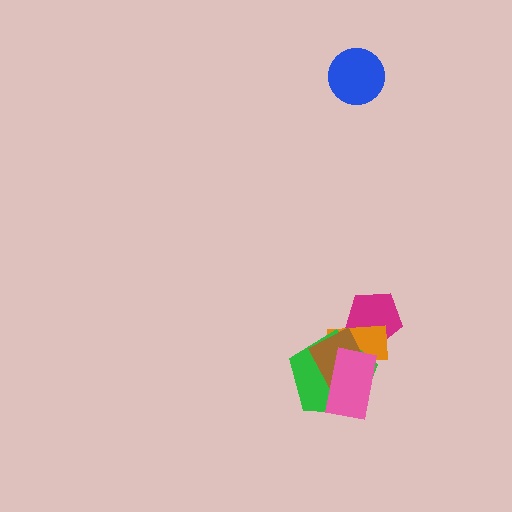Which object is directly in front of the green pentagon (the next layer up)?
The brown diamond is directly in front of the green pentagon.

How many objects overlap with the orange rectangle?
4 objects overlap with the orange rectangle.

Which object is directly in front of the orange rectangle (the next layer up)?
The green pentagon is directly in front of the orange rectangle.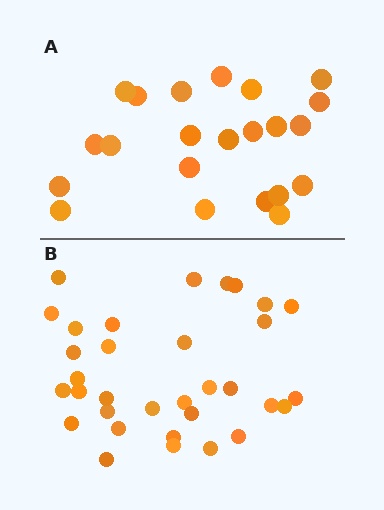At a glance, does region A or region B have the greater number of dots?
Region B (the bottom region) has more dots.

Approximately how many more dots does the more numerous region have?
Region B has roughly 12 or so more dots than region A.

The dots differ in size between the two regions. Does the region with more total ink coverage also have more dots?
No. Region A has more total ink coverage because its dots are larger, but region B actually contains more individual dots. Total area can be misleading — the number of items is what matters here.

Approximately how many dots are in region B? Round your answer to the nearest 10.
About 30 dots. (The exact count is 33, which rounds to 30.)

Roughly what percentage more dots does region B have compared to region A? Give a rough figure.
About 50% more.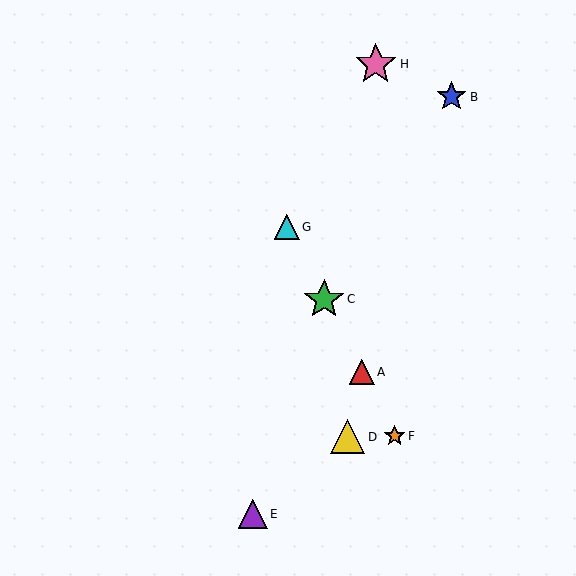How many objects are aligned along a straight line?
4 objects (A, C, F, G) are aligned along a straight line.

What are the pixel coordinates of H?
Object H is at (376, 64).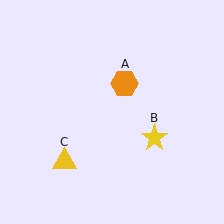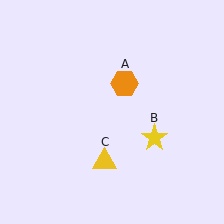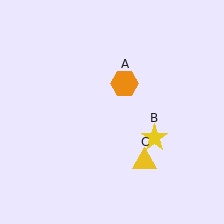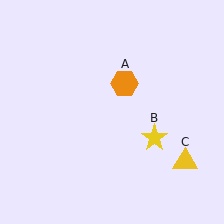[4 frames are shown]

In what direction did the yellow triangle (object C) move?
The yellow triangle (object C) moved right.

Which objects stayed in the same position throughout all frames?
Orange hexagon (object A) and yellow star (object B) remained stationary.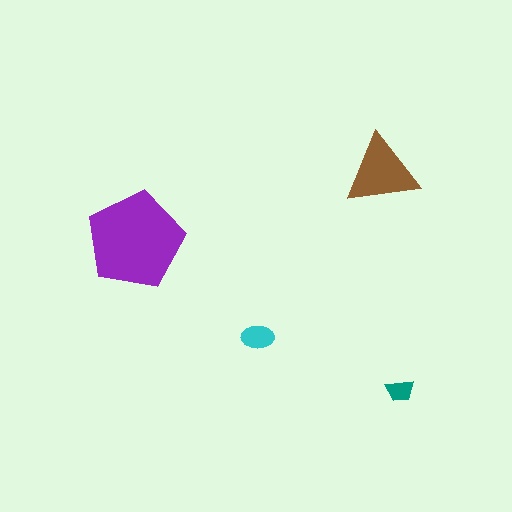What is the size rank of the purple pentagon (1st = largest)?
1st.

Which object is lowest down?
The teal trapezoid is bottommost.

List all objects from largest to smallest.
The purple pentagon, the brown triangle, the cyan ellipse, the teal trapezoid.